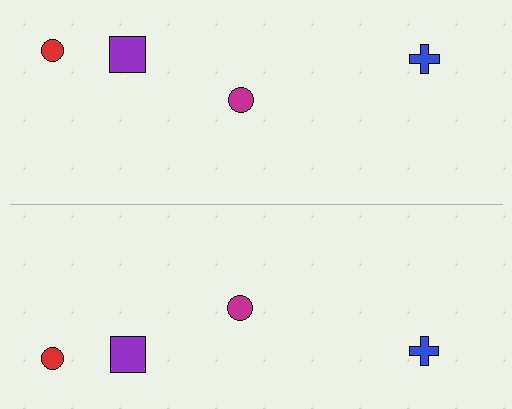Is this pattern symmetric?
Yes, this pattern has bilateral (reflection) symmetry.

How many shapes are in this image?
There are 8 shapes in this image.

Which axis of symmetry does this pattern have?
The pattern has a horizontal axis of symmetry running through the center of the image.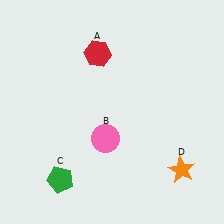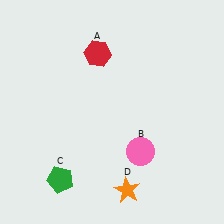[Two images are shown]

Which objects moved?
The objects that moved are: the pink circle (B), the orange star (D).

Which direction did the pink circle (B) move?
The pink circle (B) moved right.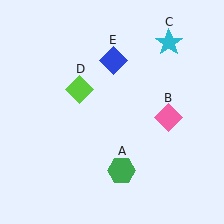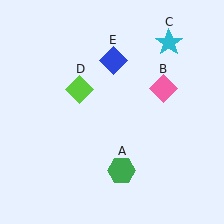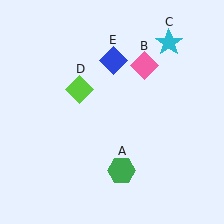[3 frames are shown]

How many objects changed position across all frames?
1 object changed position: pink diamond (object B).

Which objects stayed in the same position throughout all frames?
Green hexagon (object A) and cyan star (object C) and lime diamond (object D) and blue diamond (object E) remained stationary.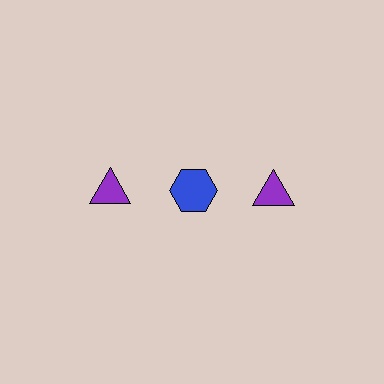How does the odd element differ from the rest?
It differs in both color (blue instead of purple) and shape (hexagon instead of triangle).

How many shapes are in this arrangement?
There are 3 shapes arranged in a grid pattern.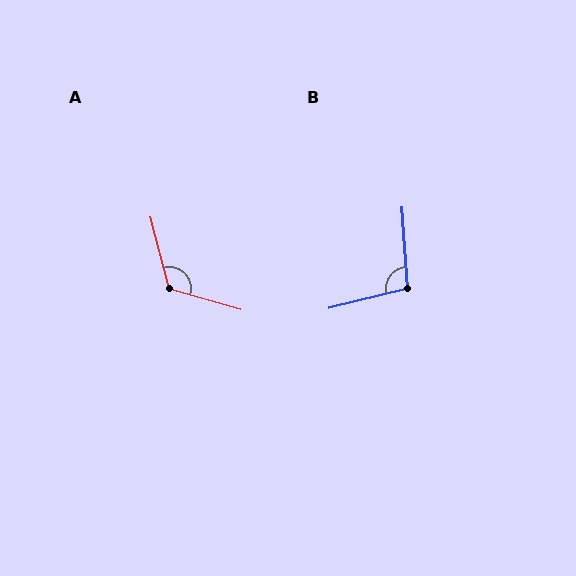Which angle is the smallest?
B, at approximately 100 degrees.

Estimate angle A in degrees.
Approximately 121 degrees.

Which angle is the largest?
A, at approximately 121 degrees.